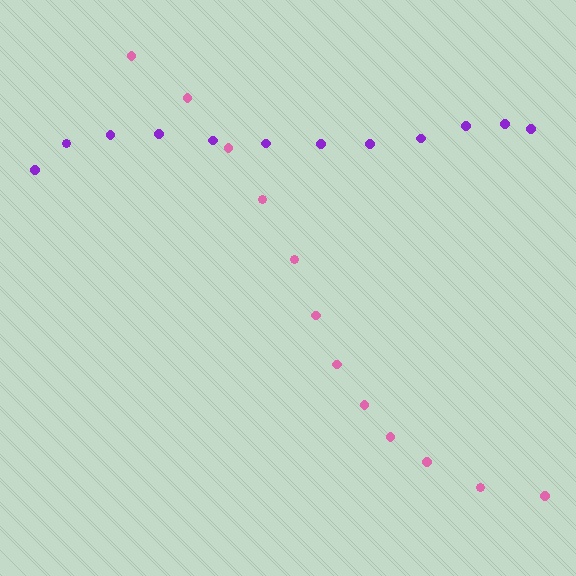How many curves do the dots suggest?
There are 2 distinct paths.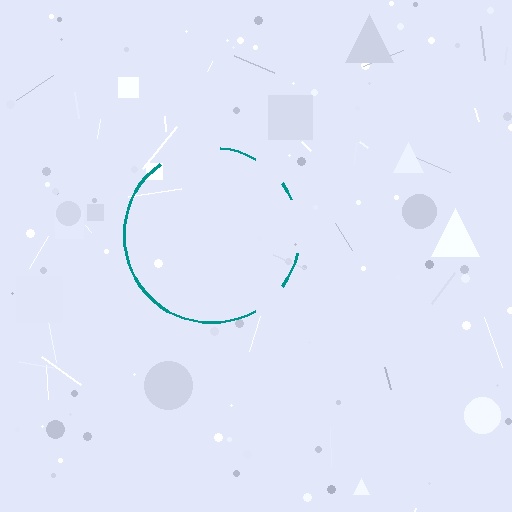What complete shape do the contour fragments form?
The contour fragments form a circle.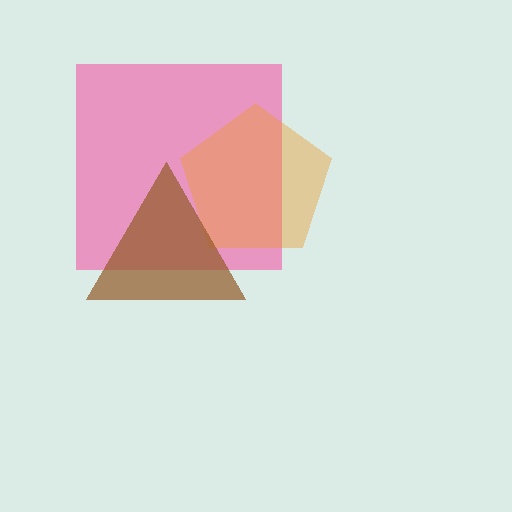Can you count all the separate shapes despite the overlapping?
Yes, there are 3 separate shapes.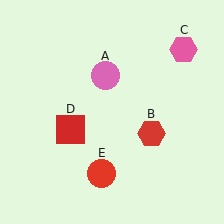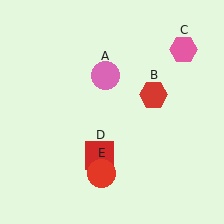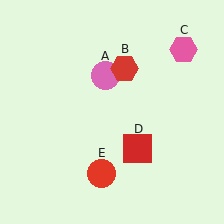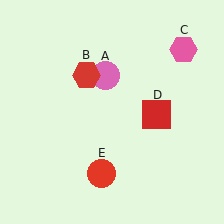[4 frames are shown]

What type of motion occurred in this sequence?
The red hexagon (object B), red square (object D) rotated counterclockwise around the center of the scene.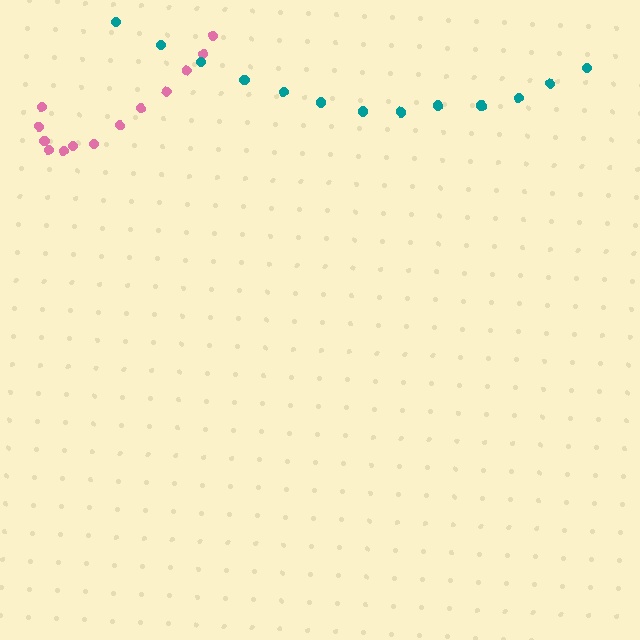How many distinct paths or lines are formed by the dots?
There are 2 distinct paths.